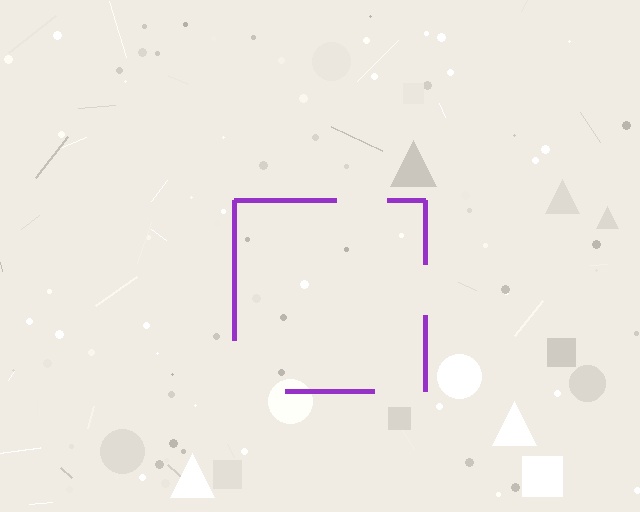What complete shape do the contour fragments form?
The contour fragments form a square.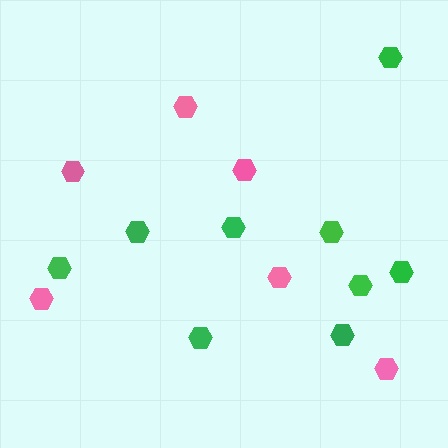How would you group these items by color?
There are 2 groups: one group of green hexagons (9) and one group of pink hexagons (6).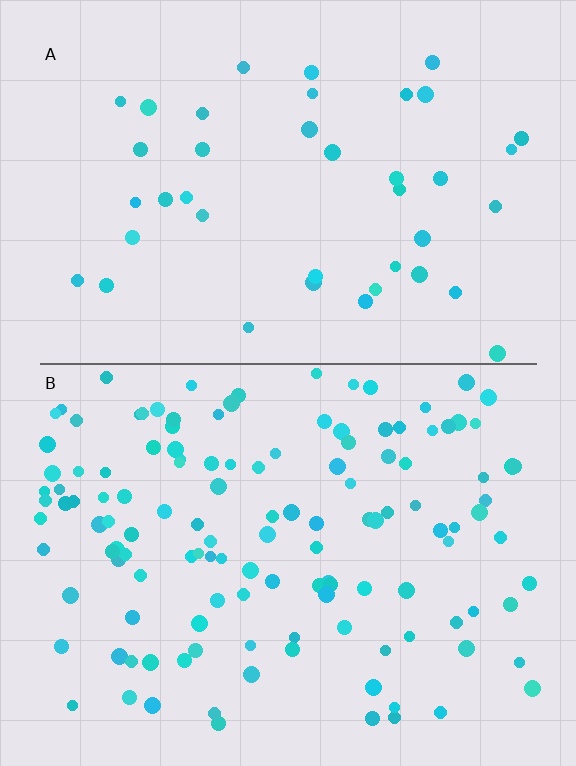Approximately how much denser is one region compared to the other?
Approximately 3.2× — region B over region A.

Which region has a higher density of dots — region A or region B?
B (the bottom).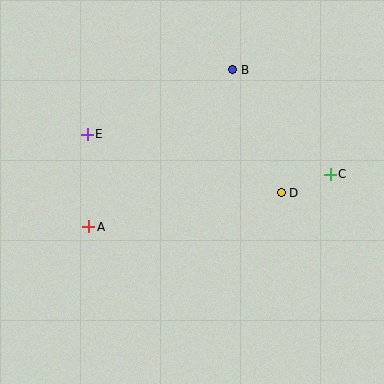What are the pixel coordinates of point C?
Point C is at (330, 175).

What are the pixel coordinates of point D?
Point D is at (281, 193).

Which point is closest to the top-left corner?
Point E is closest to the top-left corner.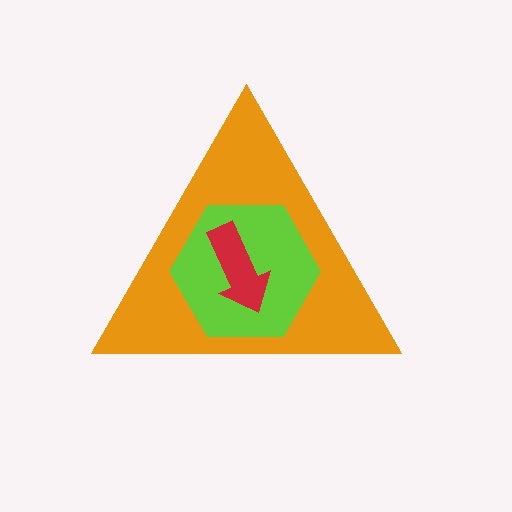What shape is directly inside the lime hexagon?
The red arrow.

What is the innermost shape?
The red arrow.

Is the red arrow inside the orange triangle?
Yes.